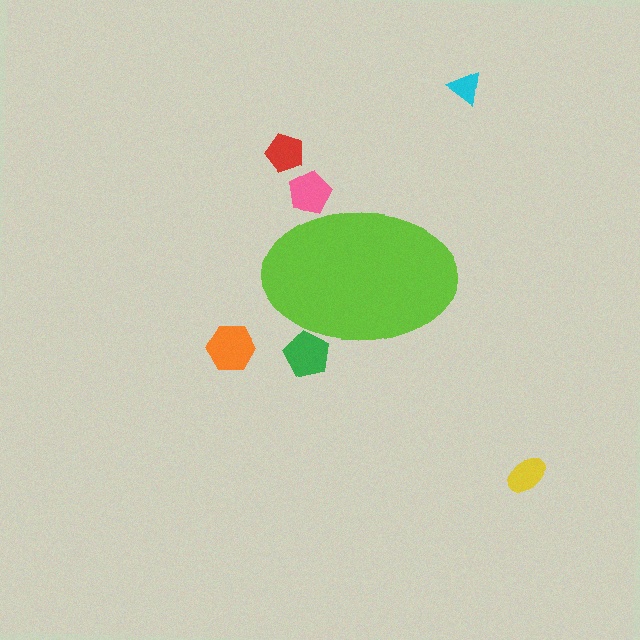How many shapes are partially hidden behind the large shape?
2 shapes are partially hidden.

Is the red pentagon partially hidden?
No, the red pentagon is fully visible.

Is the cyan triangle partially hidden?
No, the cyan triangle is fully visible.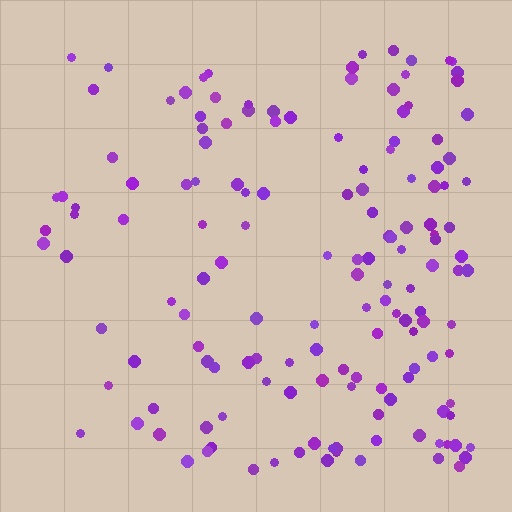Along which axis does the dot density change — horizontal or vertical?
Horizontal.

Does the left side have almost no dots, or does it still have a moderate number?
Still a moderate number, just noticeably fewer than the right.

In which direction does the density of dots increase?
From left to right, with the right side densest.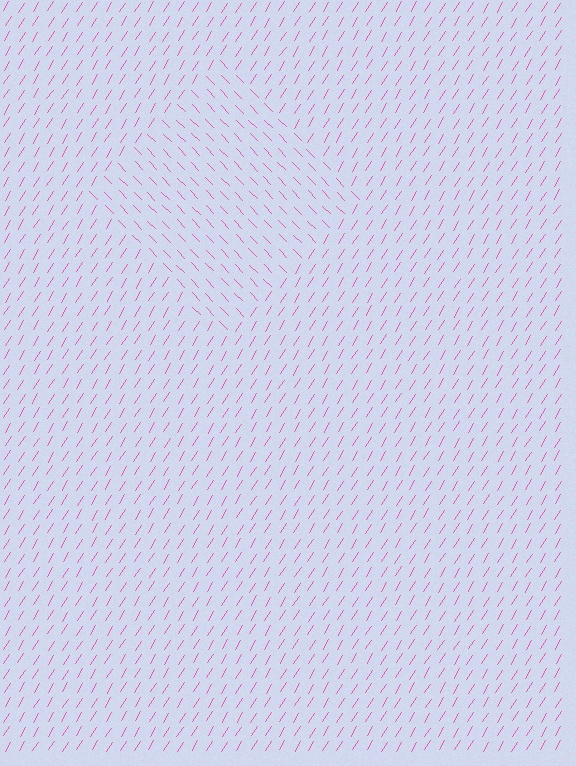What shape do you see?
I see a diamond.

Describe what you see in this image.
The image is filled with small pink line segments. A diamond region in the image has lines oriented differently from the surrounding lines, creating a visible texture boundary.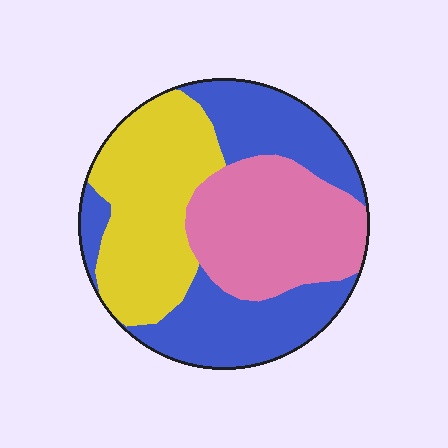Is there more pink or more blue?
Blue.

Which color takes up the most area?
Blue, at roughly 40%.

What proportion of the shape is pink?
Pink takes up about one third (1/3) of the shape.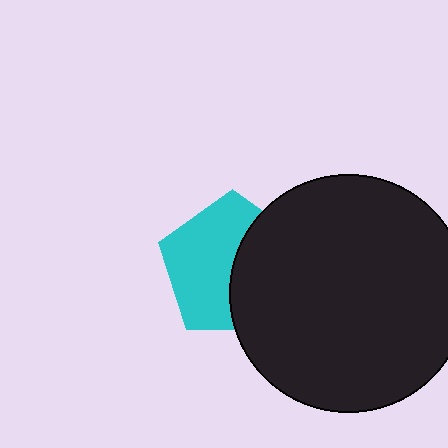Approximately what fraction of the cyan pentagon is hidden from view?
Roughly 44% of the cyan pentagon is hidden behind the black circle.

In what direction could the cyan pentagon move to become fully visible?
The cyan pentagon could move left. That would shift it out from behind the black circle entirely.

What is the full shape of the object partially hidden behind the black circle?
The partially hidden object is a cyan pentagon.